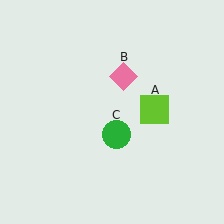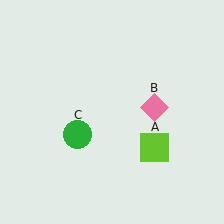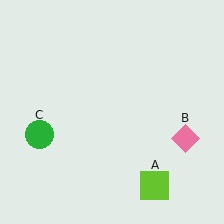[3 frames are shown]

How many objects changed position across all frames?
3 objects changed position: lime square (object A), pink diamond (object B), green circle (object C).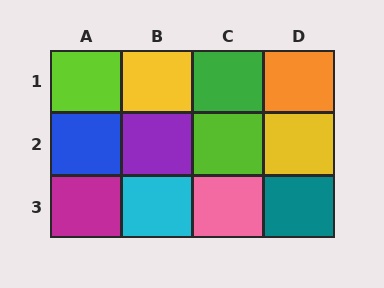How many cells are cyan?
1 cell is cyan.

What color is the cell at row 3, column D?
Teal.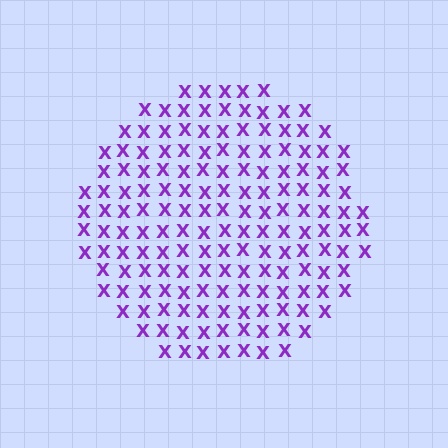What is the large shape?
The large shape is a circle.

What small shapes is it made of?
It is made of small letter X's.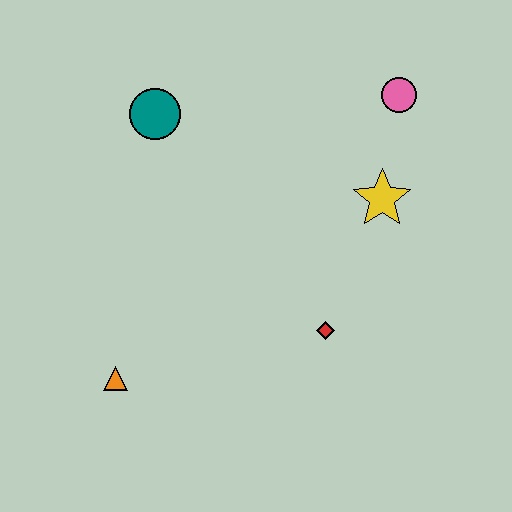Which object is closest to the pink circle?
The yellow star is closest to the pink circle.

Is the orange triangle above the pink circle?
No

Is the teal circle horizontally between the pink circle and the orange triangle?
Yes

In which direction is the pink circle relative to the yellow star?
The pink circle is above the yellow star.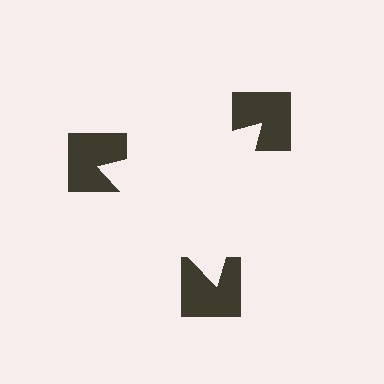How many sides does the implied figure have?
3 sides.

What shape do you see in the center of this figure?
An illusory triangle — its edges are inferred from the aligned wedge cuts in the notched squares, not physically drawn.